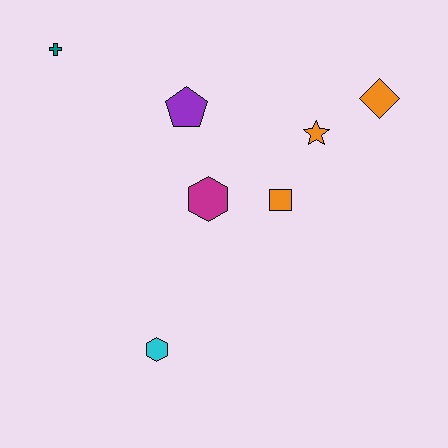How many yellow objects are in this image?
There are no yellow objects.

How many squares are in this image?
There is 1 square.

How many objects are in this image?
There are 7 objects.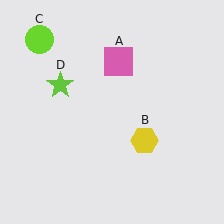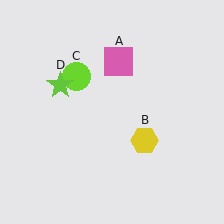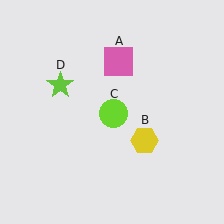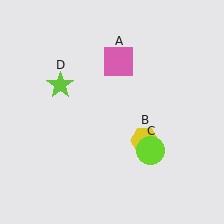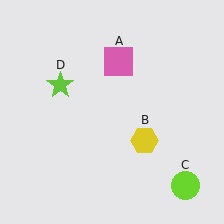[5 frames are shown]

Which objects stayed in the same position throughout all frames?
Pink square (object A) and yellow hexagon (object B) and lime star (object D) remained stationary.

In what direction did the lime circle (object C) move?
The lime circle (object C) moved down and to the right.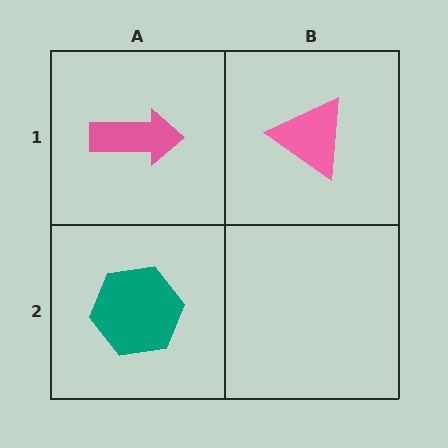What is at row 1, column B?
A pink triangle.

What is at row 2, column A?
A teal hexagon.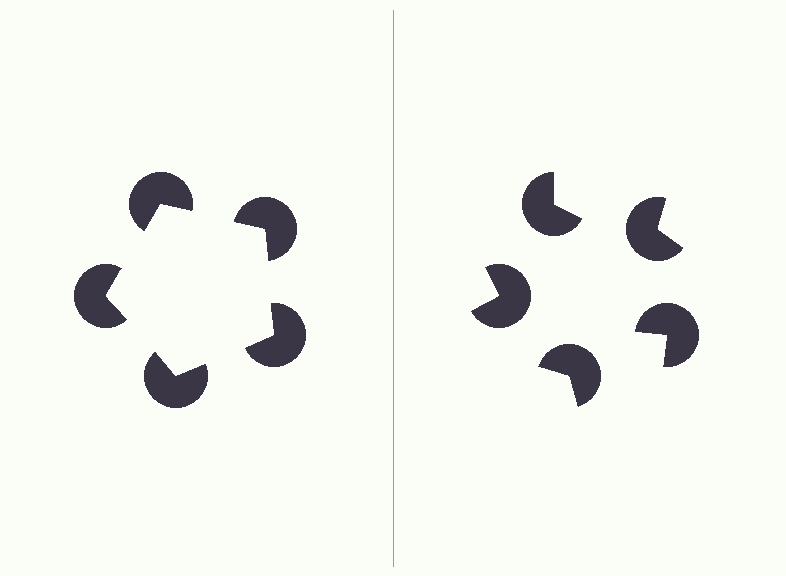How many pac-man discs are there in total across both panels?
10 — 5 on each side.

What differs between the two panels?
The pac-man discs are positioned identically on both sides; only the wedge orientations differ. On the left they align to a pentagon; on the right they are misaligned.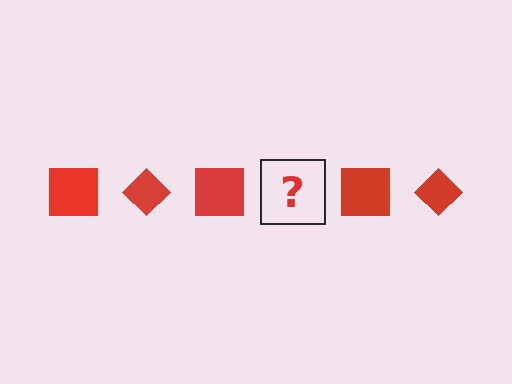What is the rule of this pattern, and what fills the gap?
The rule is that the pattern cycles through square, diamond shapes in red. The gap should be filled with a red diamond.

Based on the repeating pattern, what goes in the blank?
The blank should be a red diamond.